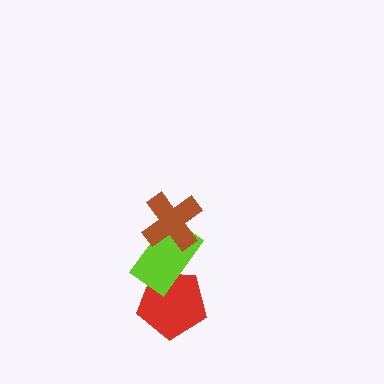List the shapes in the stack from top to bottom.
From top to bottom: the brown cross, the lime rectangle, the red pentagon.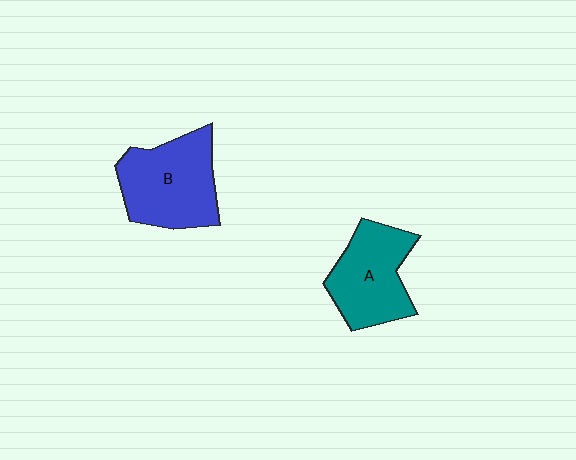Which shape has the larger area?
Shape B (blue).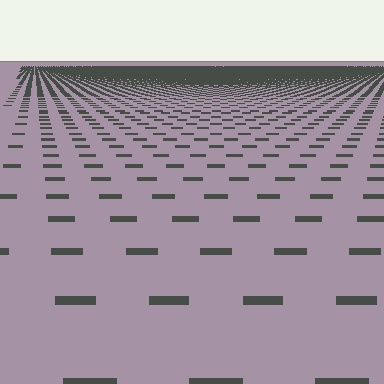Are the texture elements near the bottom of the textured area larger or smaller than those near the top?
Larger. Near the bottom, elements are closer to the viewer and appear at a bigger on-screen size.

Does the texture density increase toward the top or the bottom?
Density increases toward the top.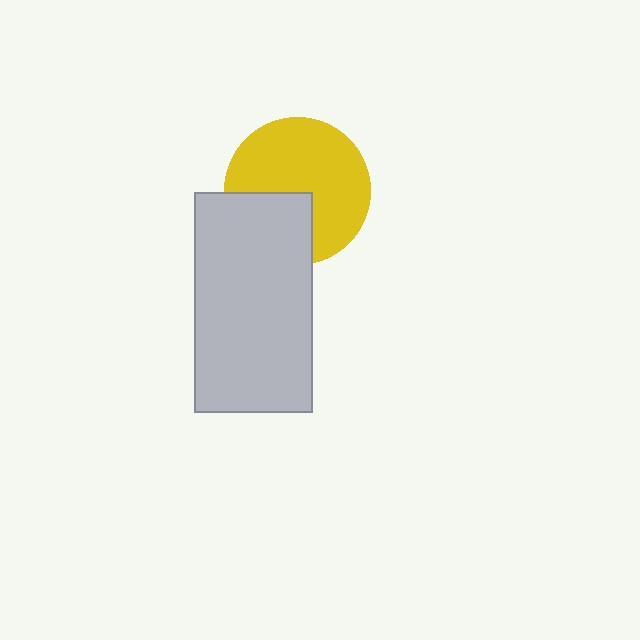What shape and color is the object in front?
The object in front is a light gray rectangle.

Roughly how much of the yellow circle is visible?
Most of it is visible (roughly 68%).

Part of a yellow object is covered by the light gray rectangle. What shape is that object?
It is a circle.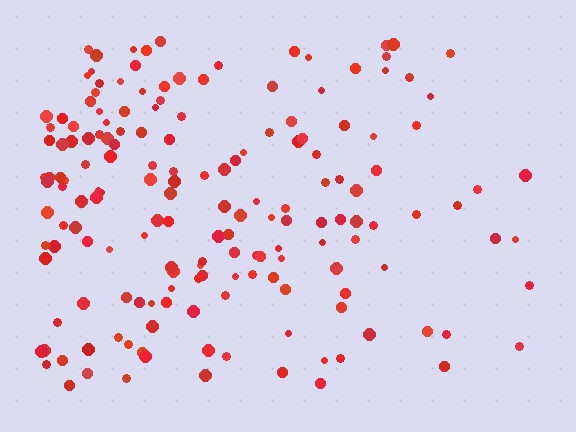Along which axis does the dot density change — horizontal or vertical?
Horizontal.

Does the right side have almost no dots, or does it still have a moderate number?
Still a moderate number, just noticeably fewer than the left.